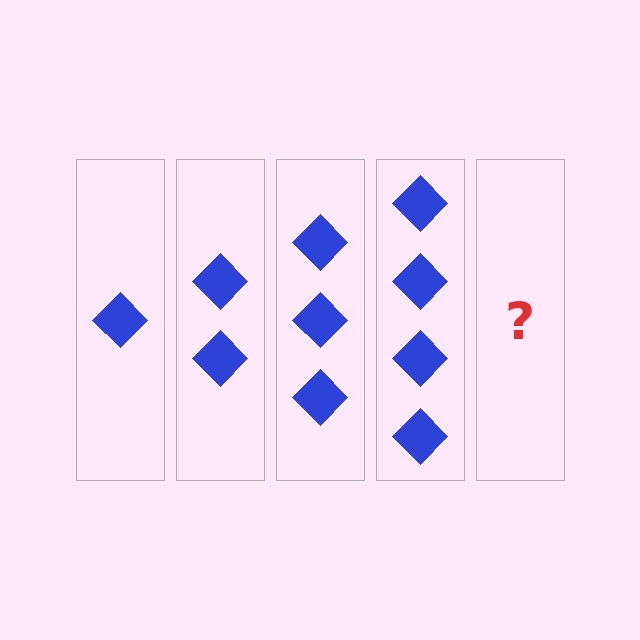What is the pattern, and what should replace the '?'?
The pattern is that each step adds one more diamond. The '?' should be 5 diamonds.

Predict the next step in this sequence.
The next step is 5 diamonds.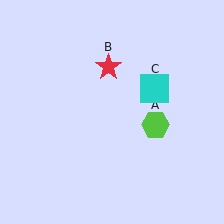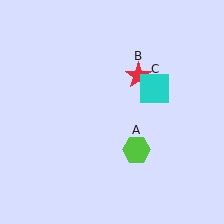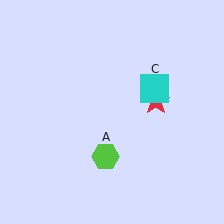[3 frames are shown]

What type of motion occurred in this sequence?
The lime hexagon (object A), red star (object B) rotated clockwise around the center of the scene.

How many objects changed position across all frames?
2 objects changed position: lime hexagon (object A), red star (object B).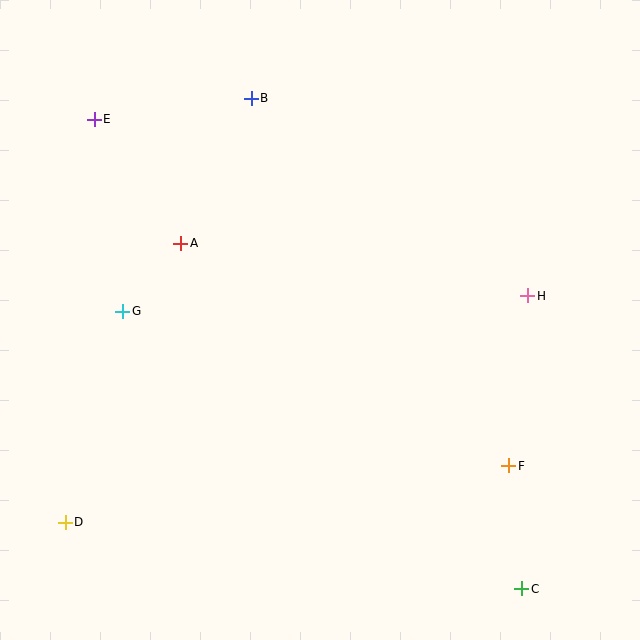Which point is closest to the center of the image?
Point A at (181, 243) is closest to the center.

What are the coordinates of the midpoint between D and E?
The midpoint between D and E is at (80, 321).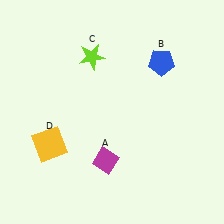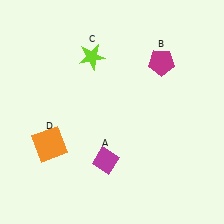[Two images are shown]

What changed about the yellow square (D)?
In Image 1, D is yellow. In Image 2, it changed to orange.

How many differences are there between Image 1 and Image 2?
There are 2 differences between the two images.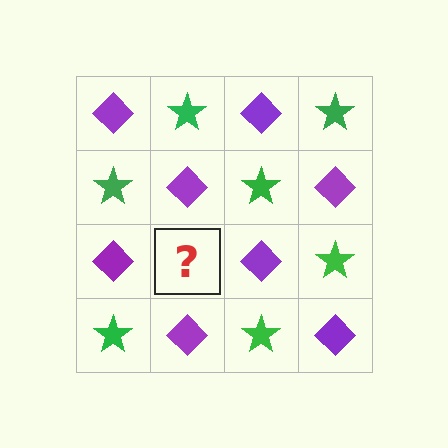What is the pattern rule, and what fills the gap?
The rule is that it alternates purple diamond and green star in a checkerboard pattern. The gap should be filled with a green star.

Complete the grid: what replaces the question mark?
The question mark should be replaced with a green star.